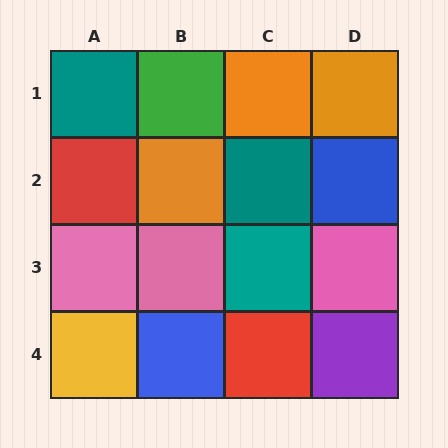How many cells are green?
1 cell is green.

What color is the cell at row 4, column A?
Yellow.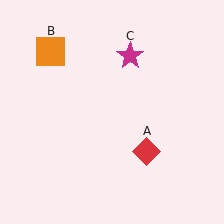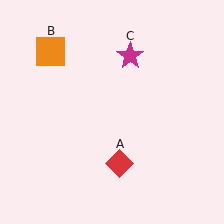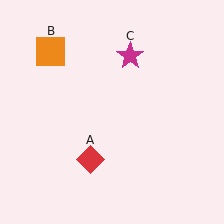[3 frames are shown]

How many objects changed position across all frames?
1 object changed position: red diamond (object A).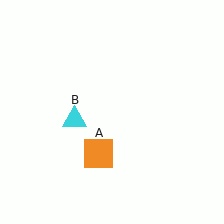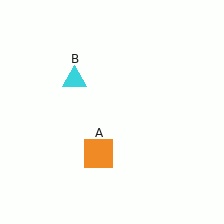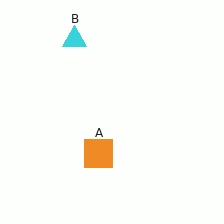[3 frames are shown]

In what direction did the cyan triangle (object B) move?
The cyan triangle (object B) moved up.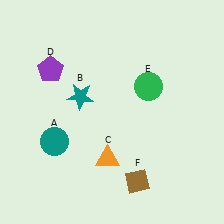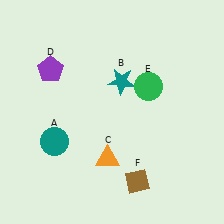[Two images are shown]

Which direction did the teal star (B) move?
The teal star (B) moved right.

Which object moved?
The teal star (B) moved right.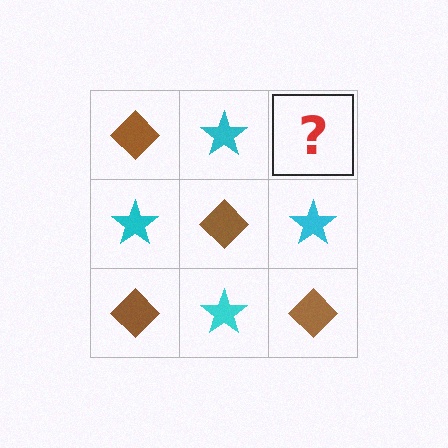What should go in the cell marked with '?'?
The missing cell should contain a brown diamond.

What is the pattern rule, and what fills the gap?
The rule is that it alternates brown diamond and cyan star in a checkerboard pattern. The gap should be filled with a brown diamond.